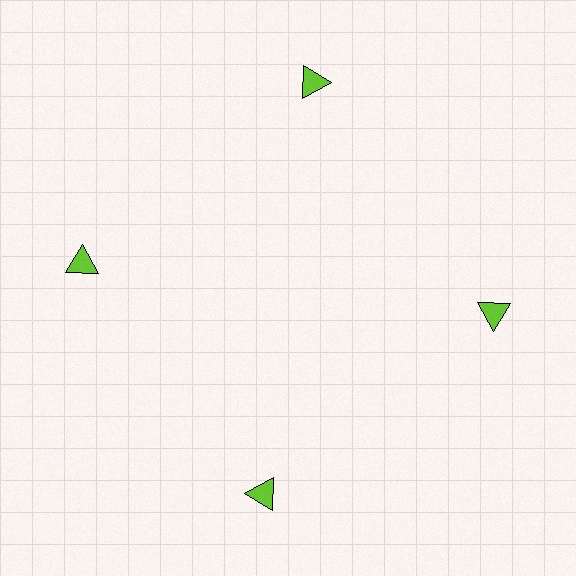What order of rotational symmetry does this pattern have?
This pattern has 4-fold rotational symmetry.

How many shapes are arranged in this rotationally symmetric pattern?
There are 4 shapes, arranged in 4 groups of 1.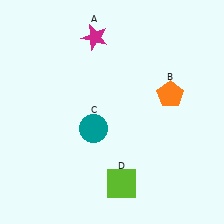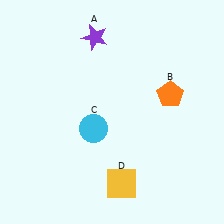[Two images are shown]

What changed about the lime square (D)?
In Image 1, D is lime. In Image 2, it changed to yellow.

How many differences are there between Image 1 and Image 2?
There are 3 differences between the two images.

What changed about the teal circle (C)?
In Image 1, C is teal. In Image 2, it changed to cyan.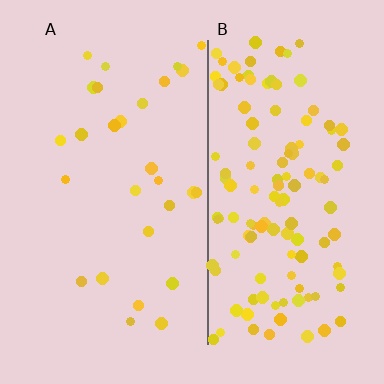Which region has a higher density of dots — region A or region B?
B (the right).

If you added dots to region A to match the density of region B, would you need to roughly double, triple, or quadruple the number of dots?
Approximately quadruple.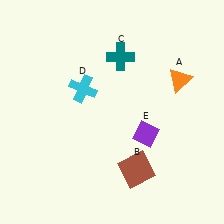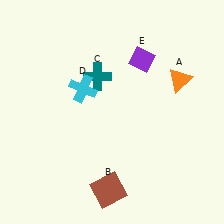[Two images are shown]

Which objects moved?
The objects that moved are: the brown square (B), the teal cross (C), the purple diamond (E).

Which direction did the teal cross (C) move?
The teal cross (C) moved left.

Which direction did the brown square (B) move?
The brown square (B) moved left.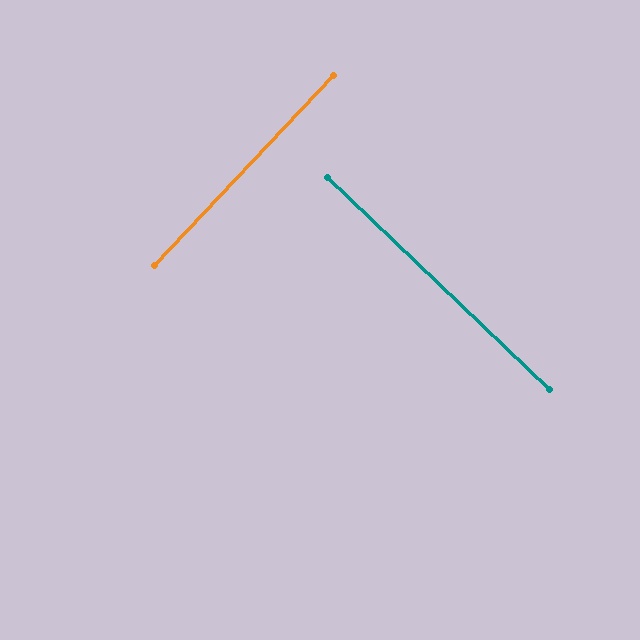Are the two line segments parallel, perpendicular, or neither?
Perpendicular — they meet at approximately 90°.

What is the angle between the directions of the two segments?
Approximately 90 degrees.